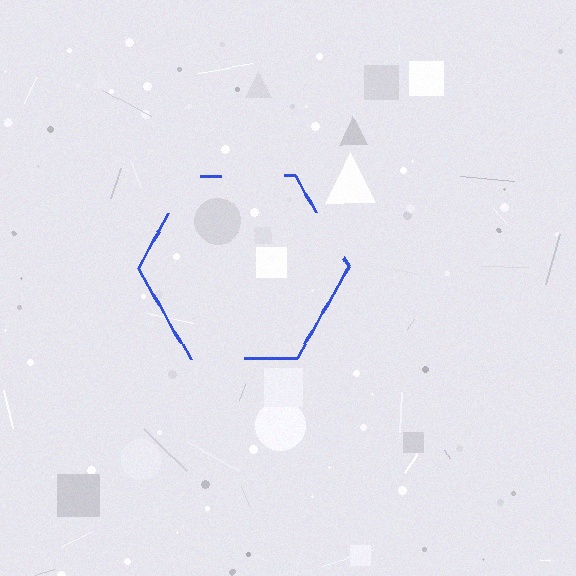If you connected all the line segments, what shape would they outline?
They would outline a hexagon.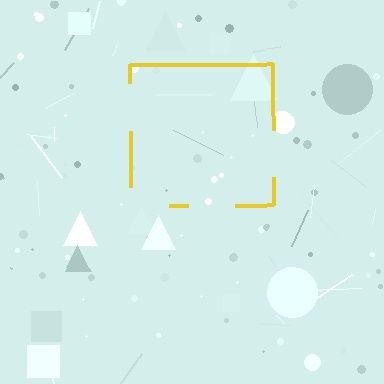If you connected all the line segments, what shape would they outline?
They would outline a square.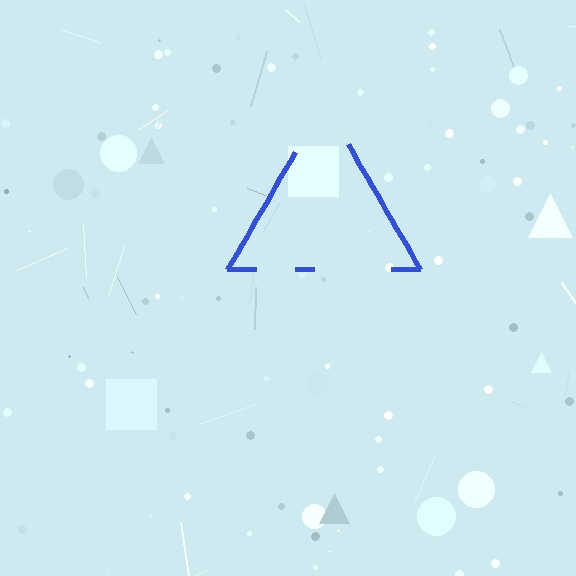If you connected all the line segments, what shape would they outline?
They would outline a triangle.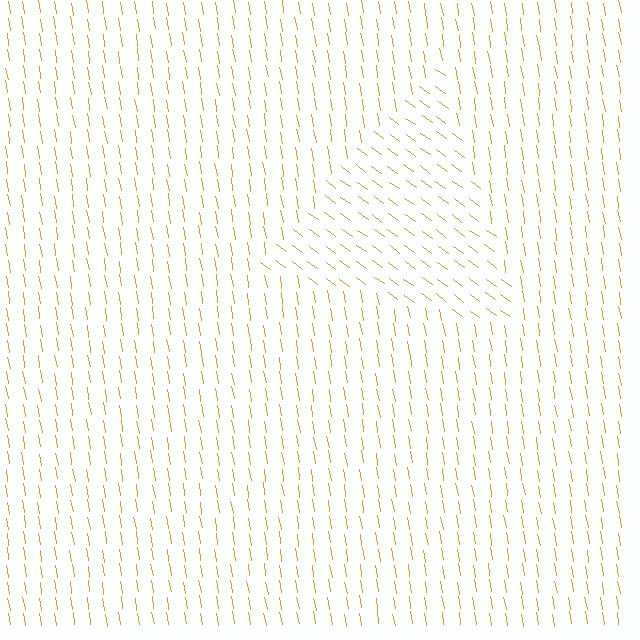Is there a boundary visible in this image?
Yes, there is a texture boundary formed by a change in line orientation.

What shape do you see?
I see a triangle.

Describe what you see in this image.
The image is filled with small orange line segments. A triangle region in the image has lines oriented differently from the surrounding lines, creating a visible texture boundary.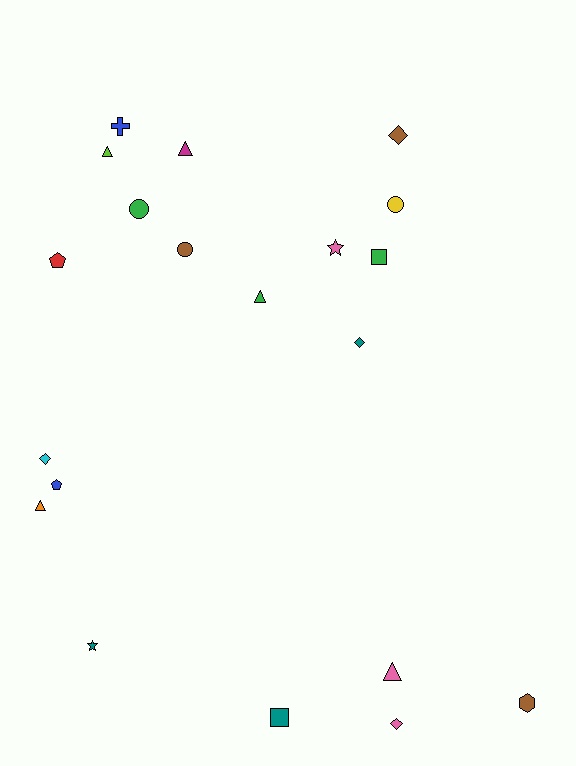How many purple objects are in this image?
There are no purple objects.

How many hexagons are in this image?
There is 1 hexagon.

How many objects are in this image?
There are 20 objects.